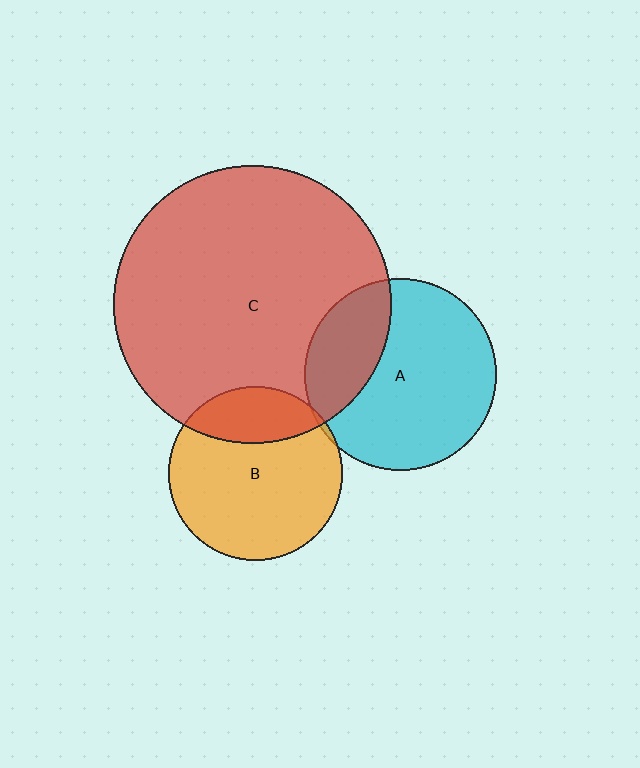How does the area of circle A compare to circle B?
Approximately 1.2 times.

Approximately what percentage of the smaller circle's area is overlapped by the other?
Approximately 25%.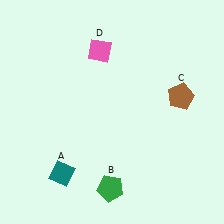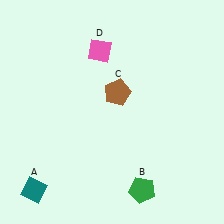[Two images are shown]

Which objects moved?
The objects that moved are: the teal diamond (A), the green pentagon (B), the brown pentagon (C).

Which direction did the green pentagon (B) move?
The green pentagon (B) moved right.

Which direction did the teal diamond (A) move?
The teal diamond (A) moved left.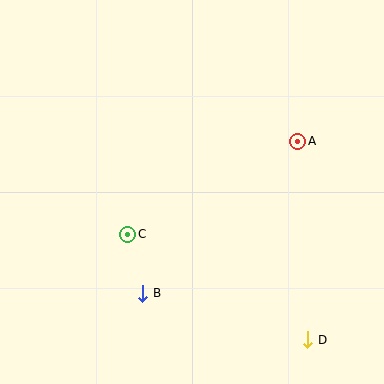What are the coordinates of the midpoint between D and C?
The midpoint between D and C is at (218, 287).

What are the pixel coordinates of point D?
Point D is at (307, 340).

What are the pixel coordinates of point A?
Point A is at (298, 141).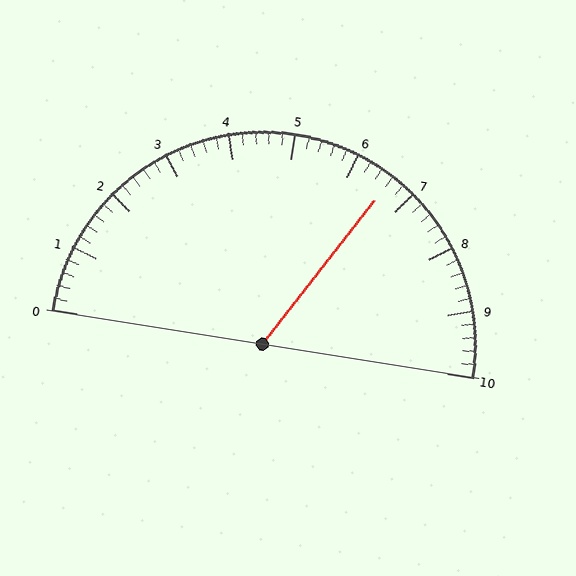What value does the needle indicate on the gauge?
The needle indicates approximately 6.6.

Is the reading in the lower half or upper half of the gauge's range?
The reading is in the upper half of the range (0 to 10).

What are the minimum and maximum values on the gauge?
The gauge ranges from 0 to 10.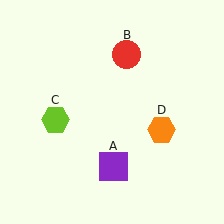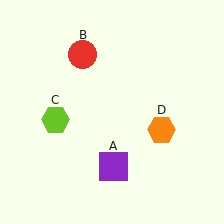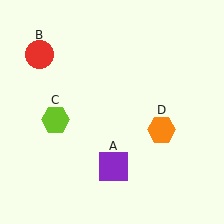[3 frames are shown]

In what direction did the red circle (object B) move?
The red circle (object B) moved left.